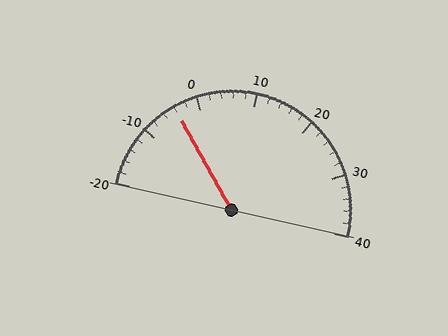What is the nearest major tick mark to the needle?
The nearest major tick mark is 0.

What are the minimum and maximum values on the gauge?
The gauge ranges from -20 to 40.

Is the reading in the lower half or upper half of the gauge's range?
The reading is in the lower half of the range (-20 to 40).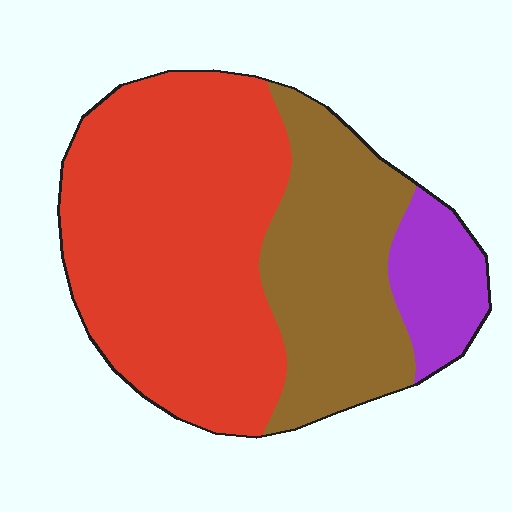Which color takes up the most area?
Red, at roughly 55%.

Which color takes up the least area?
Purple, at roughly 10%.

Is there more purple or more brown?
Brown.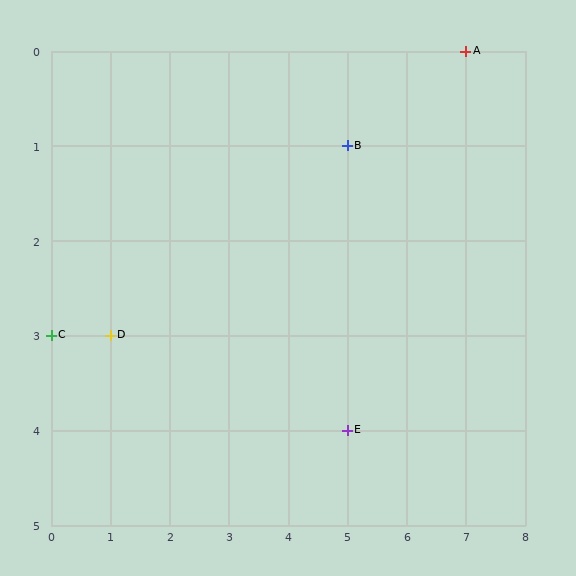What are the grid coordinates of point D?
Point D is at grid coordinates (1, 3).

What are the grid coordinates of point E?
Point E is at grid coordinates (5, 4).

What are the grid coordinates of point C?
Point C is at grid coordinates (0, 3).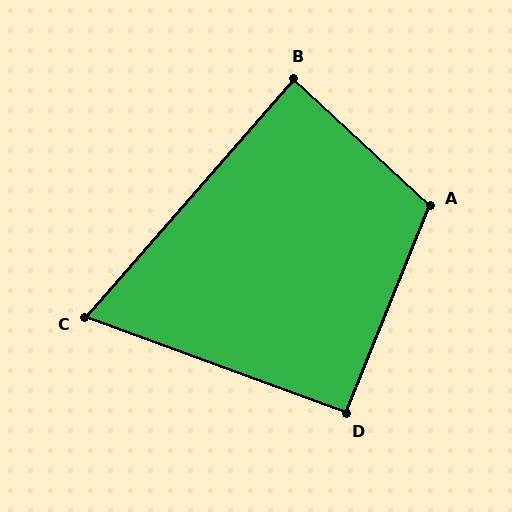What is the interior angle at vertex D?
Approximately 92 degrees (approximately right).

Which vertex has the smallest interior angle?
C, at approximately 69 degrees.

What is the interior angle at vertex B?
Approximately 88 degrees (approximately right).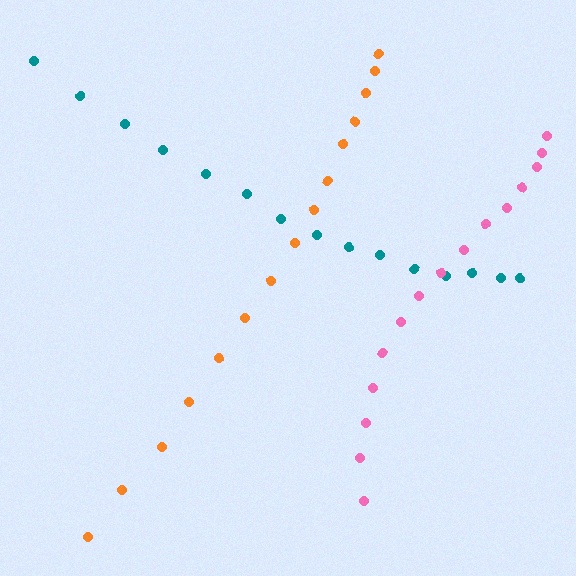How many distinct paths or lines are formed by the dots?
There are 3 distinct paths.